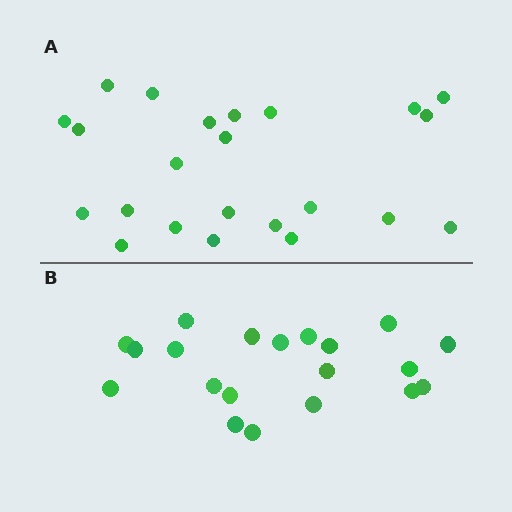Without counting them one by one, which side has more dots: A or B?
Region A (the top region) has more dots.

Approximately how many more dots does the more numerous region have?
Region A has just a few more — roughly 2 or 3 more dots than region B.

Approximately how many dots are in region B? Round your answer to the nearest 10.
About 20 dots.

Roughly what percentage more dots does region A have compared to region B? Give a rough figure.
About 15% more.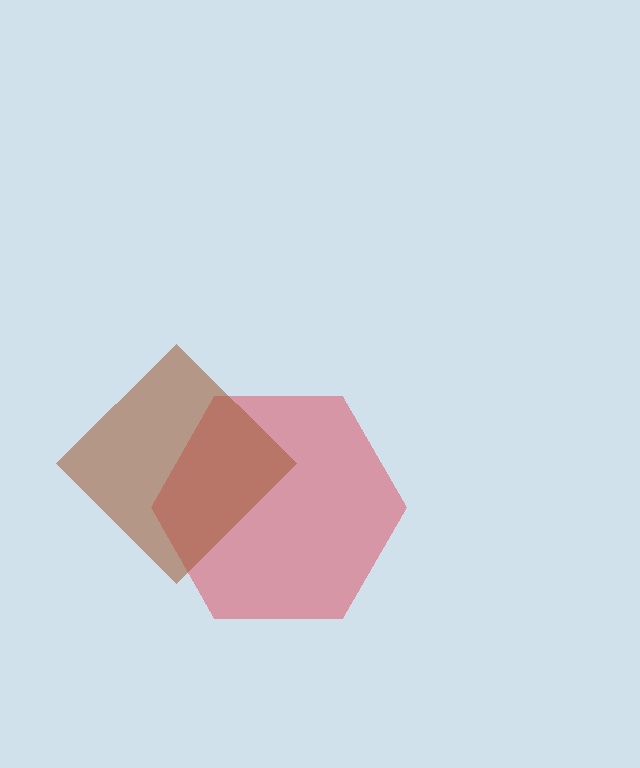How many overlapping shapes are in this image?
There are 2 overlapping shapes in the image.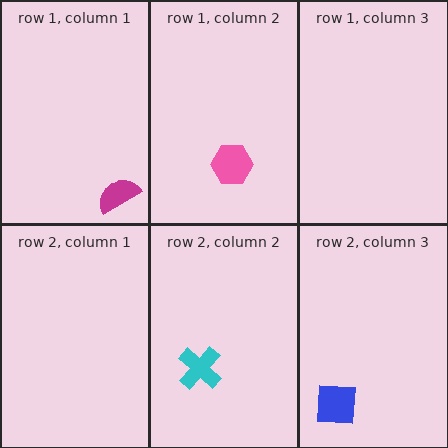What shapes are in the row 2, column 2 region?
The cyan cross.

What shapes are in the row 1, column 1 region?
The magenta semicircle.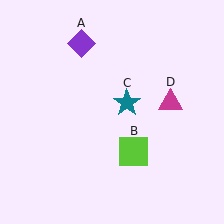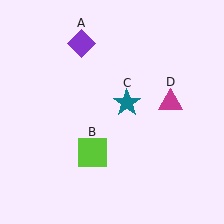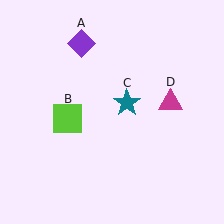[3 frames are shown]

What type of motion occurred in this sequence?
The lime square (object B) rotated clockwise around the center of the scene.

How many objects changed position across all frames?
1 object changed position: lime square (object B).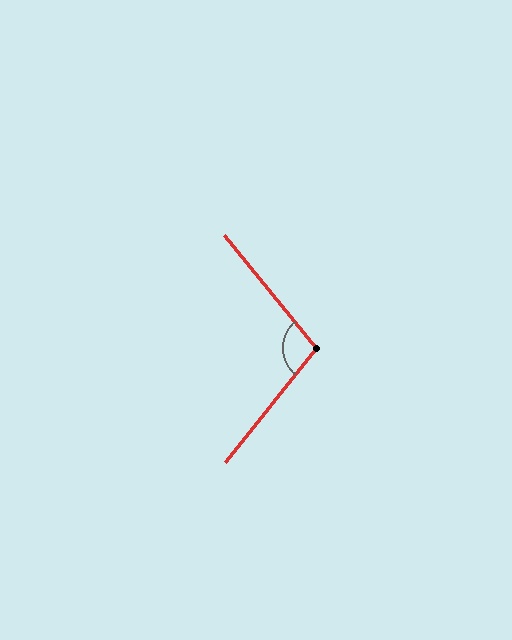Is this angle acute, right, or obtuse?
It is obtuse.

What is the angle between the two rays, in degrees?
Approximately 102 degrees.